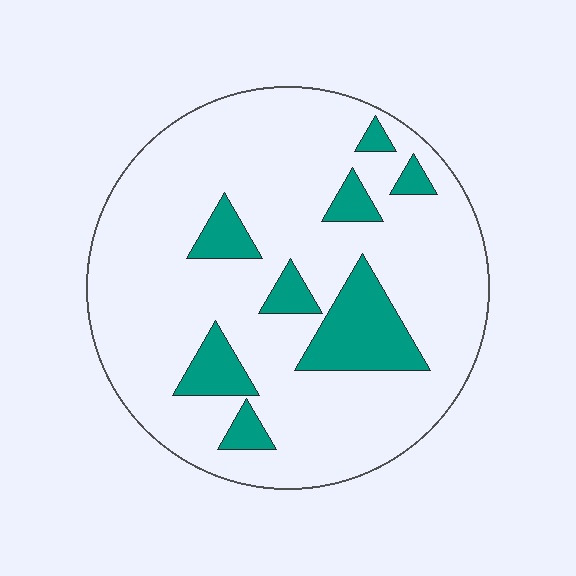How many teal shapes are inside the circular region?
8.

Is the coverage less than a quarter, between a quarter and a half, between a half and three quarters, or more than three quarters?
Less than a quarter.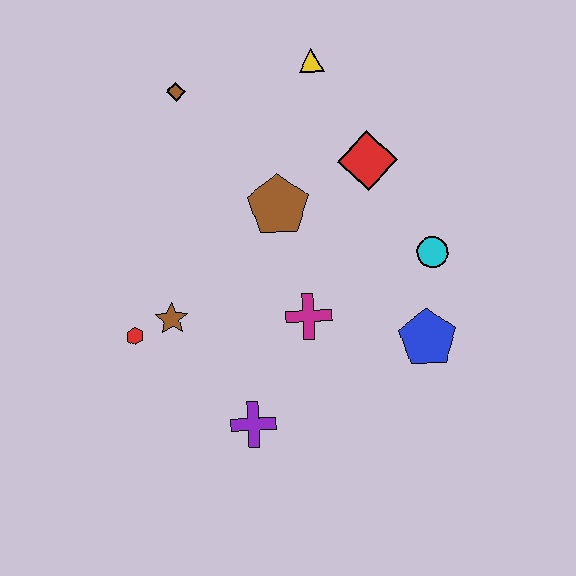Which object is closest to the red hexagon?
The brown star is closest to the red hexagon.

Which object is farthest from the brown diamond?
The blue pentagon is farthest from the brown diamond.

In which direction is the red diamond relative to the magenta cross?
The red diamond is above the magenta cross.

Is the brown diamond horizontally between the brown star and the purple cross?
Yes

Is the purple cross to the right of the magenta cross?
No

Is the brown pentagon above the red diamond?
No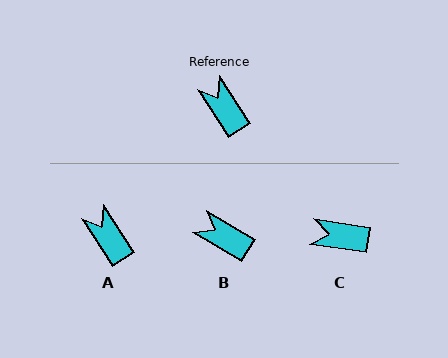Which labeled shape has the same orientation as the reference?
A.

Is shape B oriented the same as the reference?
No, it is off by about 26 degrees.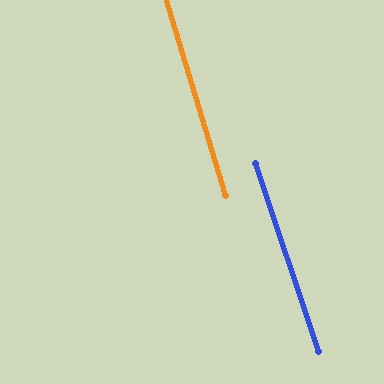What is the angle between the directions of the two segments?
Approximately 2 degrees.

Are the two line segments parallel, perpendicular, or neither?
Parallel — their directions differ by only 2.0°.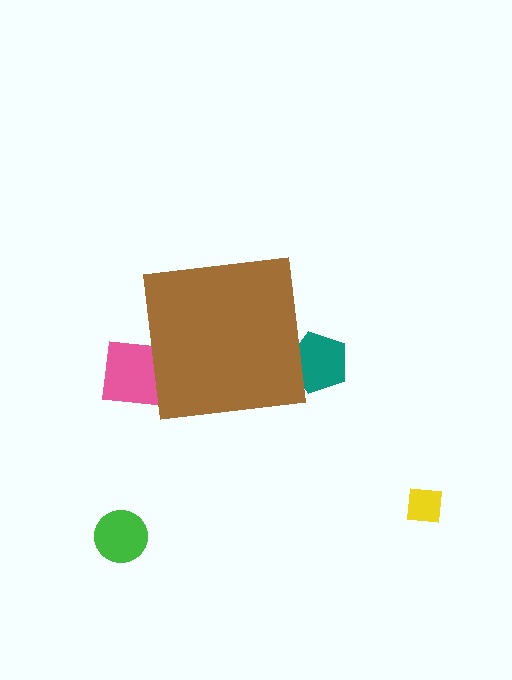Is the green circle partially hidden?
No, the green circle is fully visible.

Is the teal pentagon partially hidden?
Yes, the teal pentagon is partially hidden behind the brown square.